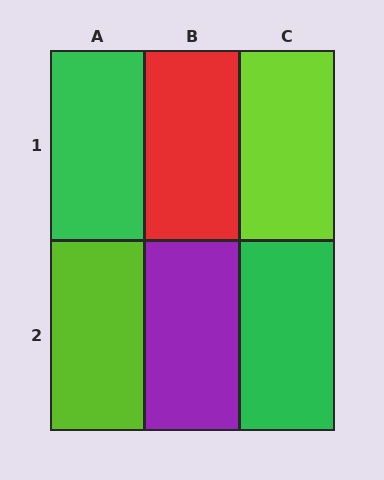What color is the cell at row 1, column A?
Green.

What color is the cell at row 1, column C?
Lime.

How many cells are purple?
1 cell is purple.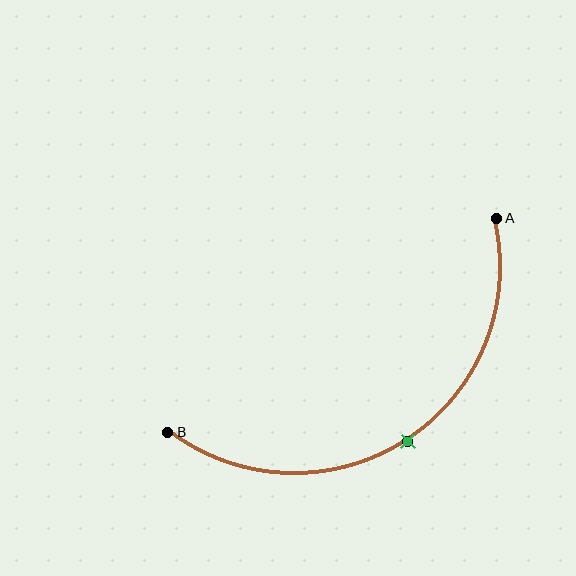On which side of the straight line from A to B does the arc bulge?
The arc bulges below the straight line connecting A and B.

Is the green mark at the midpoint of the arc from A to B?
Yes. The green mark lies on the arc at equal arc-length from both A and B — it is the arc midpoint.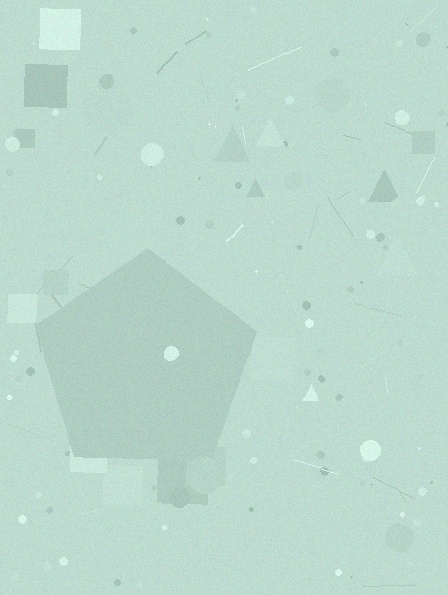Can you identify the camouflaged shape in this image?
The camouflaged shape is a pentagon.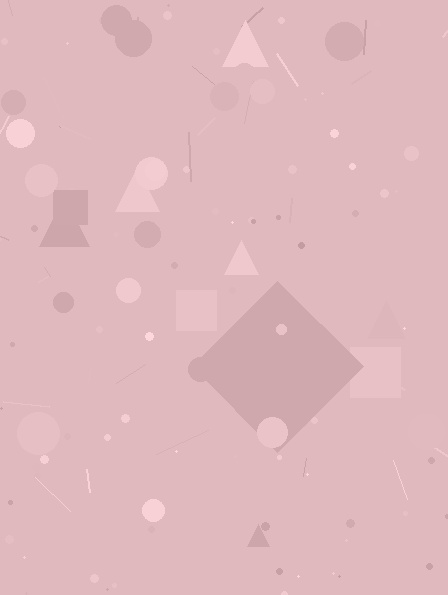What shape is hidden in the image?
A diamond is hidden in the image.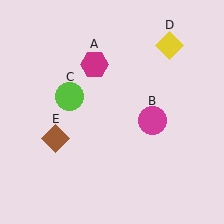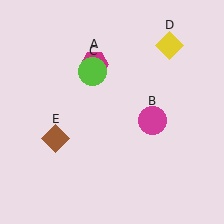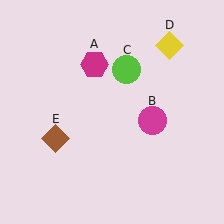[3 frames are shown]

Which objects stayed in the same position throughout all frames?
Magenta hexagon (object A) and magenta circle (object B) and yellow diamond (object D) and brown diamond (object E) remained stationary.